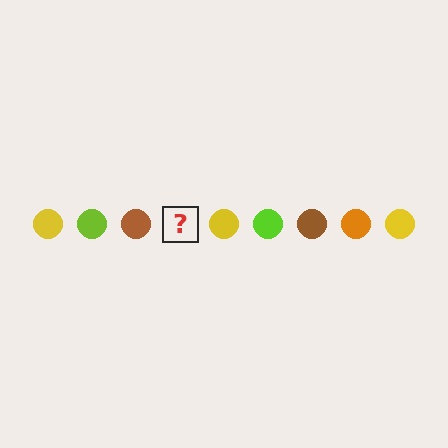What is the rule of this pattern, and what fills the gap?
The rule is that the pattern cycles through yellow, lime, brown, orange circles. The gap should be filled with an orange circle.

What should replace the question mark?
The question mark should be replaced with an orange circle.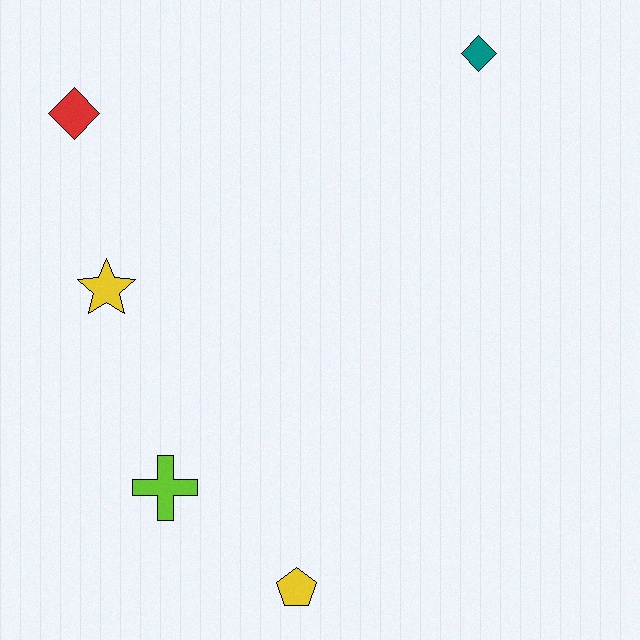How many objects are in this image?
There are 5 objects.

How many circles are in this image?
There are no circles.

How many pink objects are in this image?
There are no pink objects.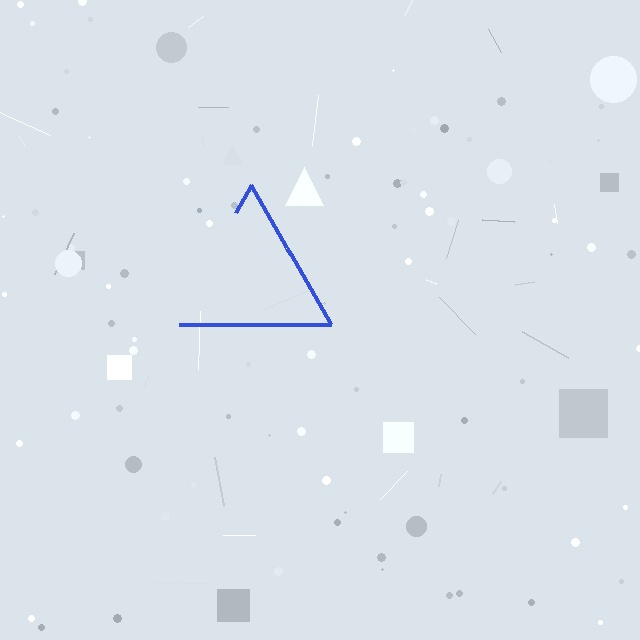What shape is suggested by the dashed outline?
The dashed outline suggests a triangle.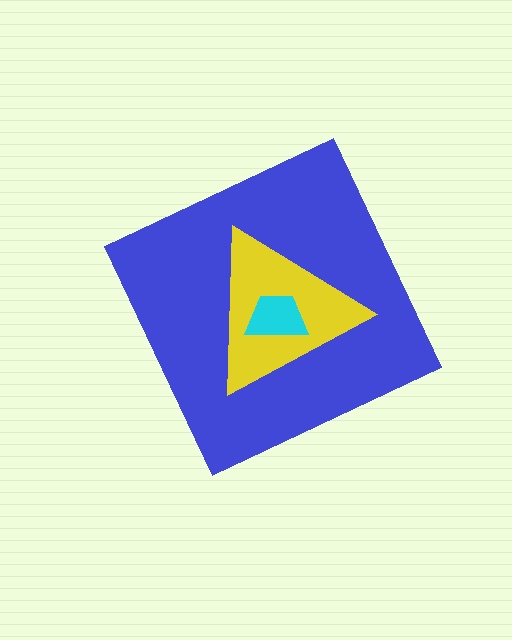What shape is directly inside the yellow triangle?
The cyan trapezoid.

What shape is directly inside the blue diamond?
The yellow triangle.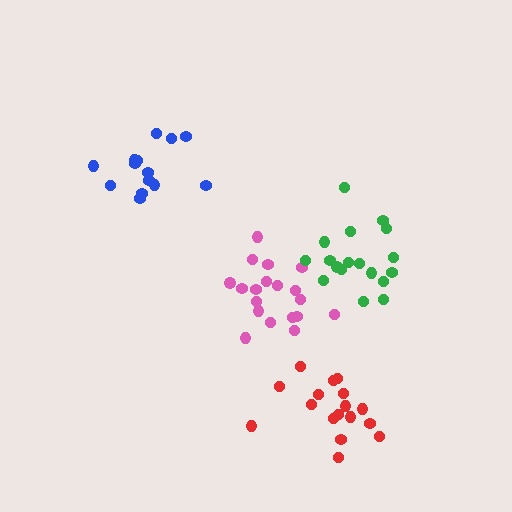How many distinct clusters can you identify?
There are 4 distinct clusters.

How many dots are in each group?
Group 1: 19 dots, Group 2: 18 dots, Group 3: 15 dots, Group 4: 17 dots (69 total).